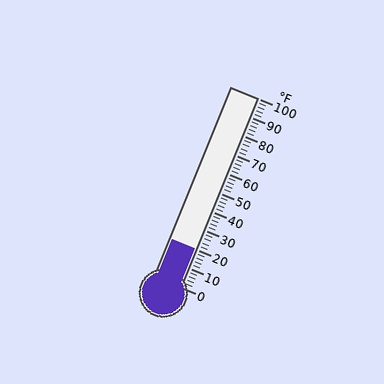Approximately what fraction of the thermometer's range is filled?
The thermometer is filled to approximately 20% of its range.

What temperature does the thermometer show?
The thermometer shows approximately 20°F.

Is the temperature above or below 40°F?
The temperature is below 40°F.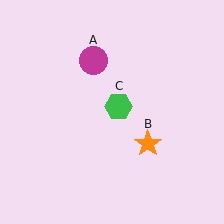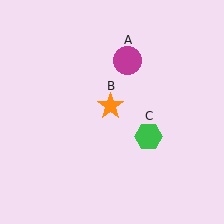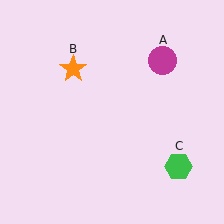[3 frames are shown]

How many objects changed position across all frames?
3 objects changed position: magenta circle (object A), orange star (object B), green hexagon (object C).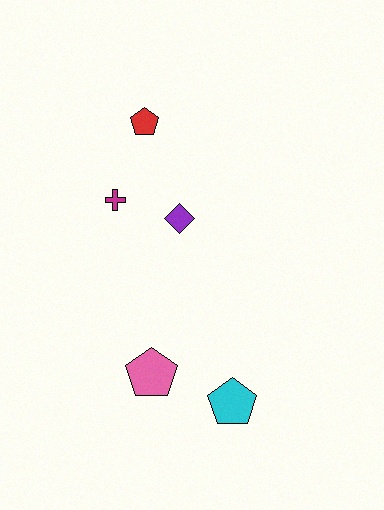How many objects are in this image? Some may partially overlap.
There are 5 objects.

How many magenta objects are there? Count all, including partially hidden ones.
There is 1 magenta object.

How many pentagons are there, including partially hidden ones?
There are 3 pentagons.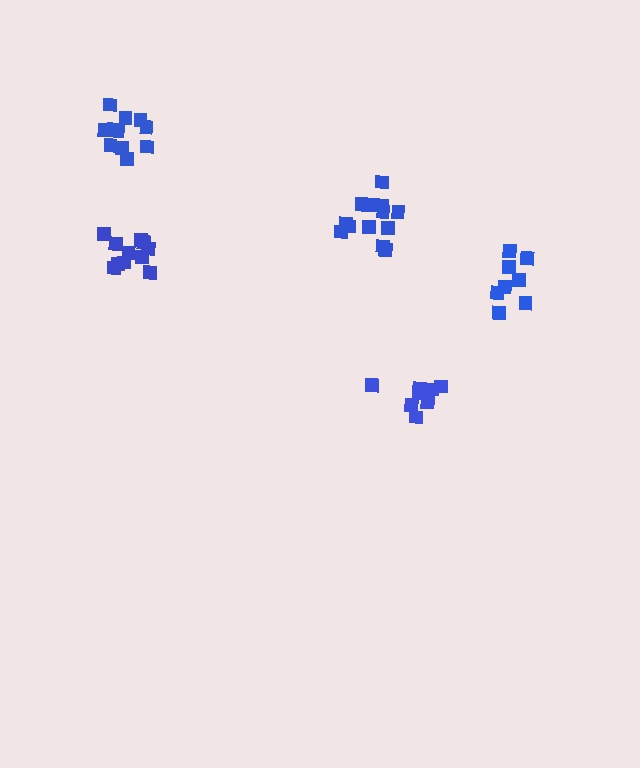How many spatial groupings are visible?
There are 5 spatial groupings.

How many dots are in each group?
Group 1: 11 dots, Group 2: 8 dots, Group 3: 8 dots, Group 4: 13 dots, Group 5: 11 dots (51 total).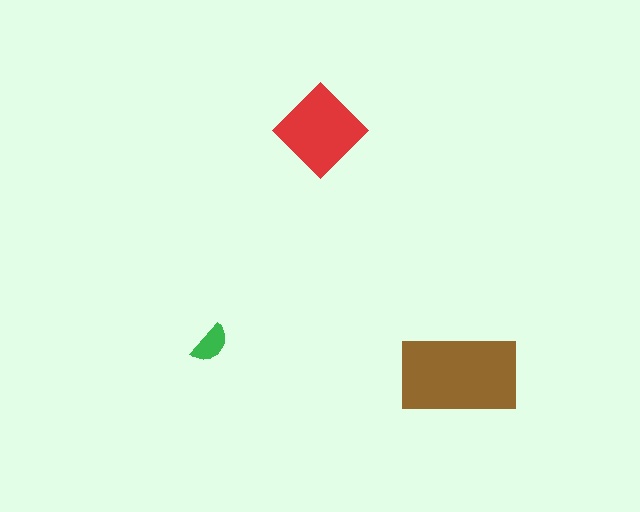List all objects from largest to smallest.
The brown rectangle, the red diamond, the green semicircle.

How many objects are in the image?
There are 3 objects in the image.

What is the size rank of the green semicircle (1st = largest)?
3rd.